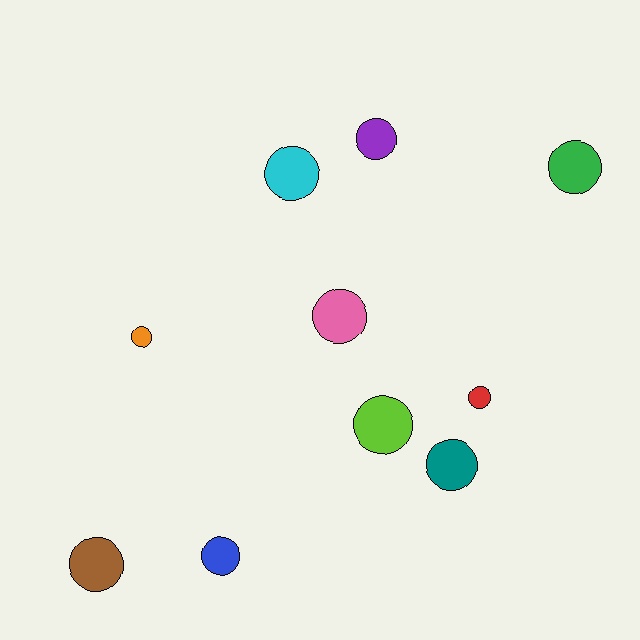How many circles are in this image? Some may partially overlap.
There are 10 circles.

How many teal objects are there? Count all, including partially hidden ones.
There is 1 teal object.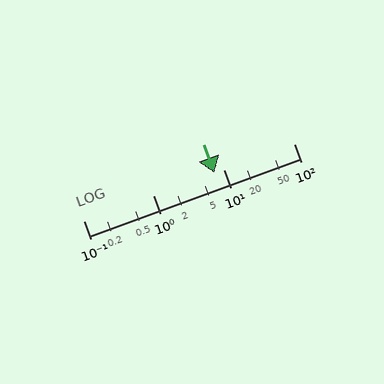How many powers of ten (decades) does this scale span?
The scale spans 3 decades, from 0.1 to 100.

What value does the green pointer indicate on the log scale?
The pointer indicates approximately 7.4.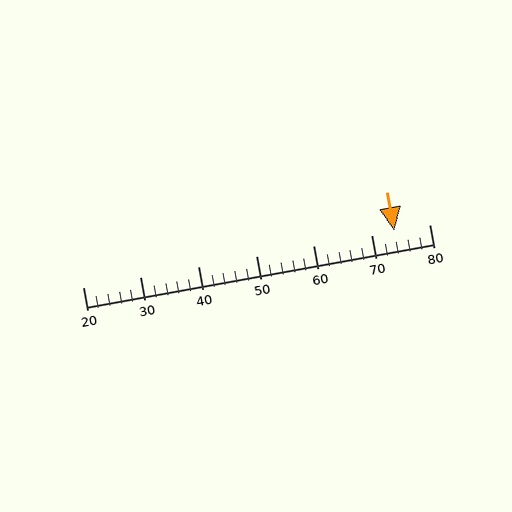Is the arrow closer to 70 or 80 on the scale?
The arrow is closer to 70.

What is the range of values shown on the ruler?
The ruler shows values from 20 to 80.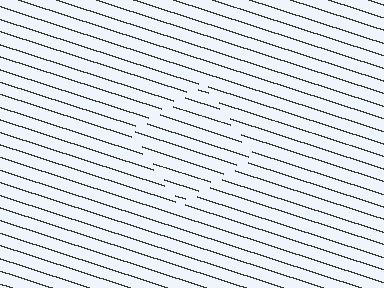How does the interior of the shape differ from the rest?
The interior of the shape contains the same grating, shifted by half a period — the contour is defined by the phase discontinuity where line-ends from the inner and outer gratings abut.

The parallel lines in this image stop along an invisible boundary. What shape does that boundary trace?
An illusory square. The interior of the shape contains the same grating, shifted by half a period — the contour is defined by the phase discontinuity where line-ends from the inner and outer gratings abut.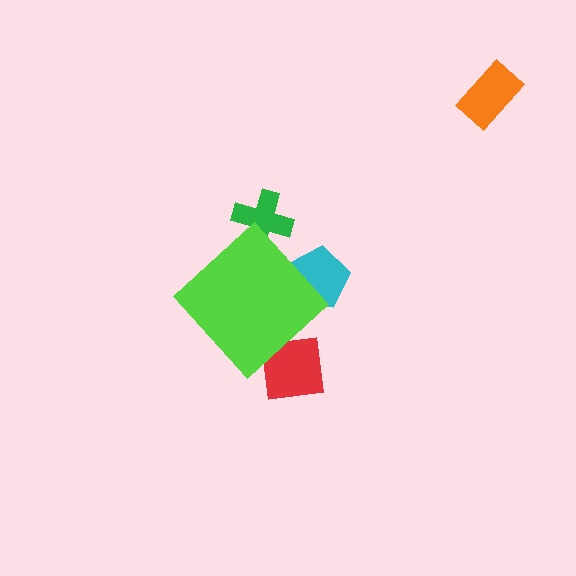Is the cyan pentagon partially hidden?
Yes, the cyan pentagon is partially hidden behind the lime diamond.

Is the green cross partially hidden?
Yes, the green cross is partially hidden behind the lime diamond.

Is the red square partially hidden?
Yes, the red square is partially hidden behind the lime diamond.